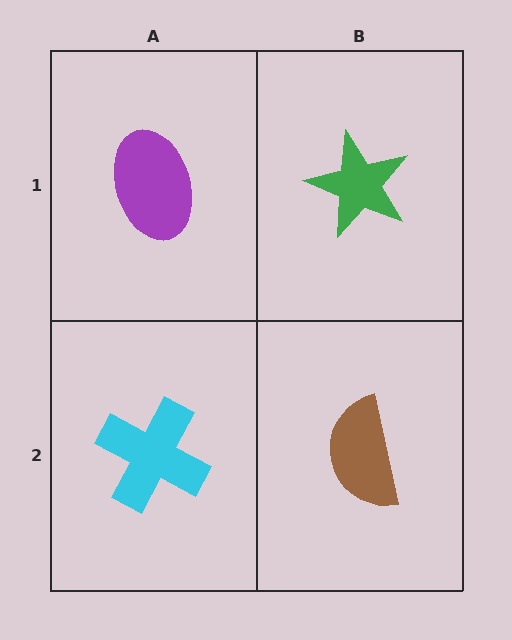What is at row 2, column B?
A brown semicircle.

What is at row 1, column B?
A green star.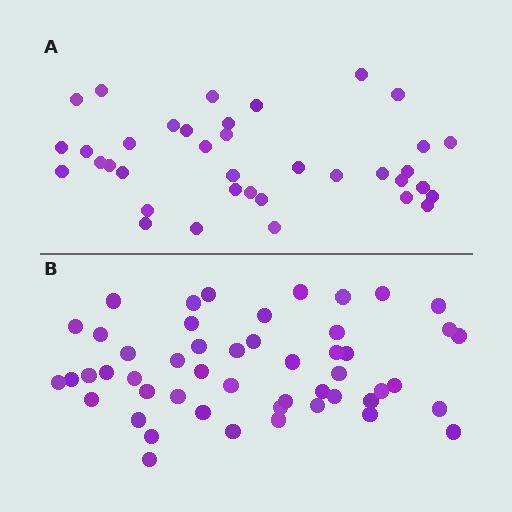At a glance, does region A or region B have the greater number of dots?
Region B (the bottom region) has more dots.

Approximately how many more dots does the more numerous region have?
Region B has approximately 15 more dots than region A.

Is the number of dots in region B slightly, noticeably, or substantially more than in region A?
Region B has noticeably more, but not dramatically so. The ratio is roughly 1.4 to 1.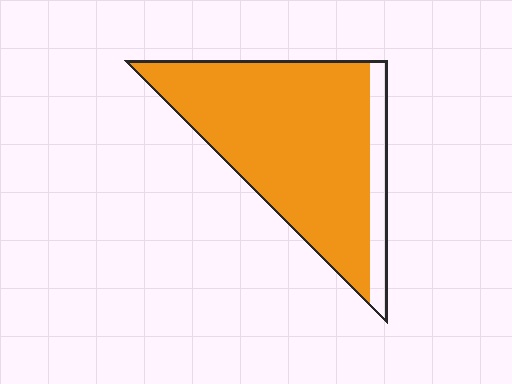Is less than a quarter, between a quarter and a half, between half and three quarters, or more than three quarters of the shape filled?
More than three quarters.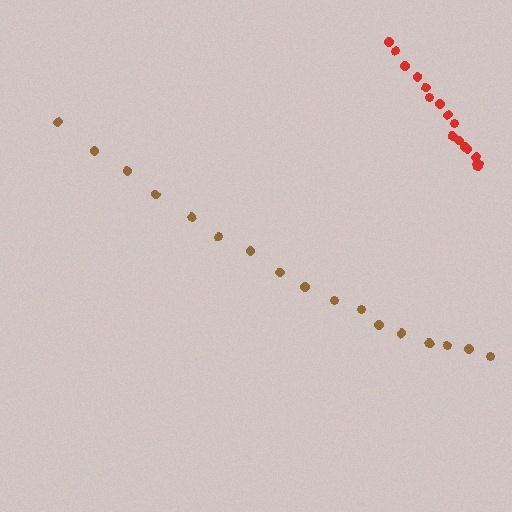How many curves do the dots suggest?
There are 2 distinct paths.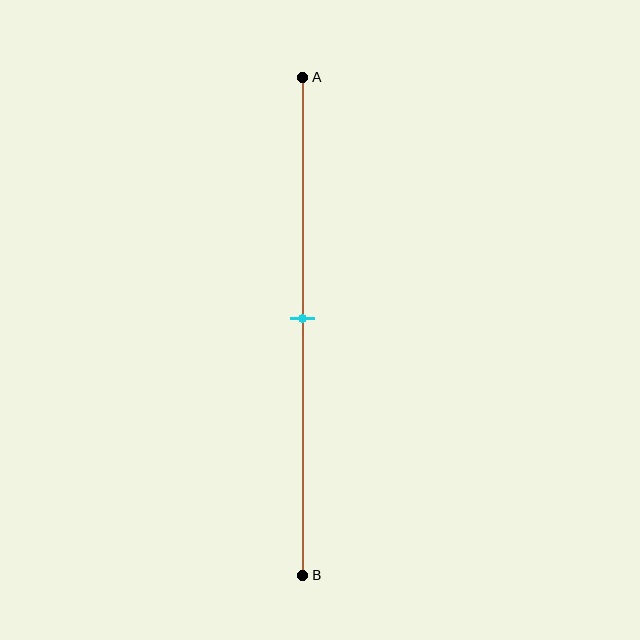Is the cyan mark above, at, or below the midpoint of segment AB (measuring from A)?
The cyan mark is approximately at the midpoint of segment AB.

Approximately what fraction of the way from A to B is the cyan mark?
The cyan mark is approximately 50% of the way from A to B.